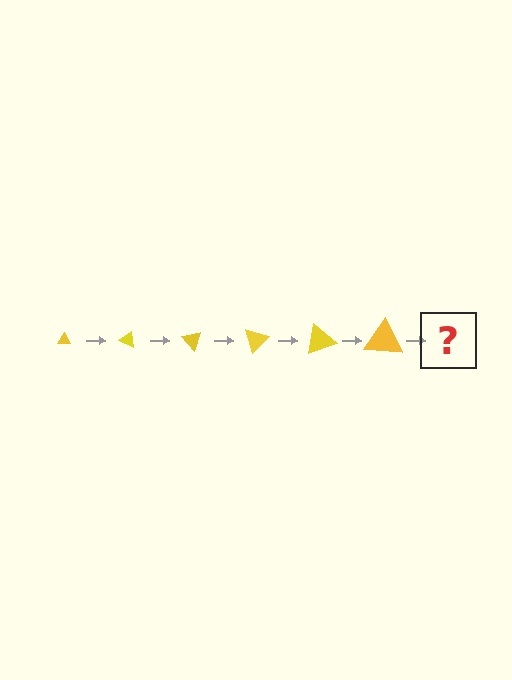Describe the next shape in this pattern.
It should be a triangle, larger than the previous one and rotated 150 degrees from the start.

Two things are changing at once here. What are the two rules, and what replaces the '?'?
The two rules are that the triangle grows larger each step and it rotates 25 degrees each step. The '?' should be a triangle, larger than the previous one and rotated 150 degrees from the start.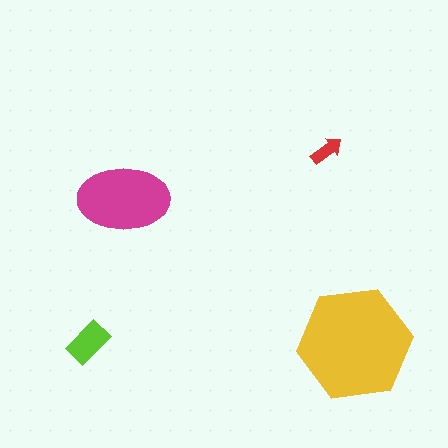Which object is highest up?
The red arrow is topmost.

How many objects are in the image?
There are 4 objects in the image.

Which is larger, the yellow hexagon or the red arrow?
The yellow hexagon.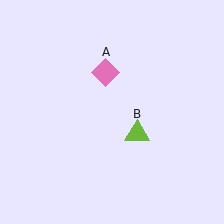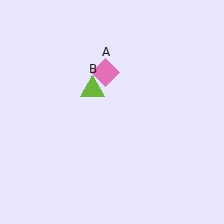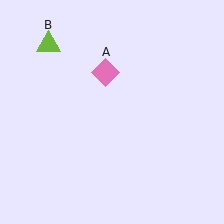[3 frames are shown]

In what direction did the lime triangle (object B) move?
The lime triangle (object B) moved up and to the left.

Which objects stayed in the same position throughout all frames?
Pink diamond (object A) remained stationary.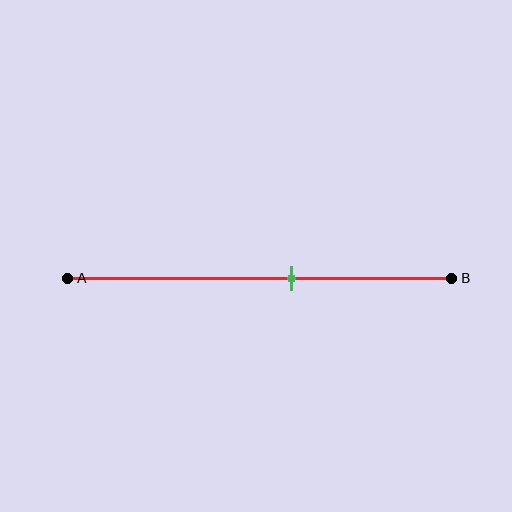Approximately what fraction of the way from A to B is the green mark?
The green mark is approximately 60% of the way from A to B.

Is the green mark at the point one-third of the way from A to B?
No, the mark is at about 60% from A, not at the 33% one-third point.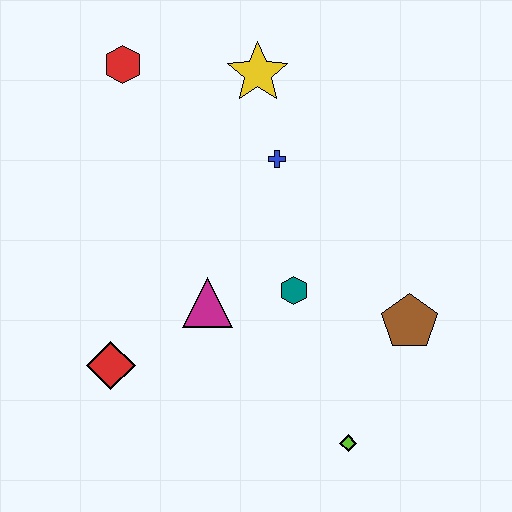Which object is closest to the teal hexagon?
The magenta triangle is closest to the teal hexagon.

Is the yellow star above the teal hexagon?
Yes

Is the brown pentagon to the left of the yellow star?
No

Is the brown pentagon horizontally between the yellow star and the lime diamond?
No